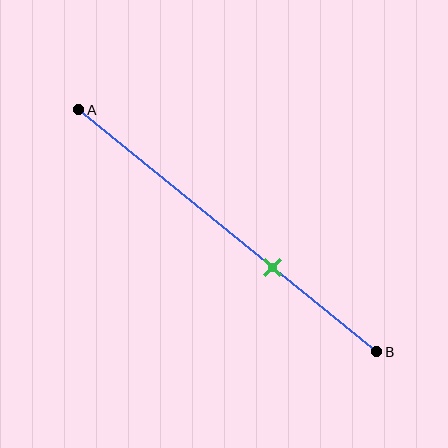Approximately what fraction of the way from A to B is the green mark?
The green mark is approximately 65% of the way from A to B.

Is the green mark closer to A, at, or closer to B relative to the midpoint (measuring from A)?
The green mark is closer to point B than the midpoint of segment AB.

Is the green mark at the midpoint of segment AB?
No, the mark is at about 65% from A, not at the 50% midpoint.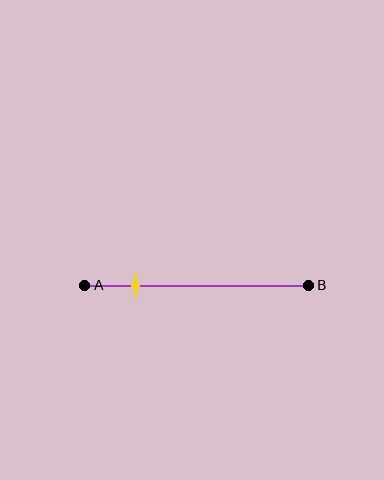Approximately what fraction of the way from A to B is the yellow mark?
The yellow mark is approximately 25% of the way from A to B.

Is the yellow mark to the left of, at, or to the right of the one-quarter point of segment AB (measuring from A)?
The yellow mark is approximately at the one-quarter point of segment AB.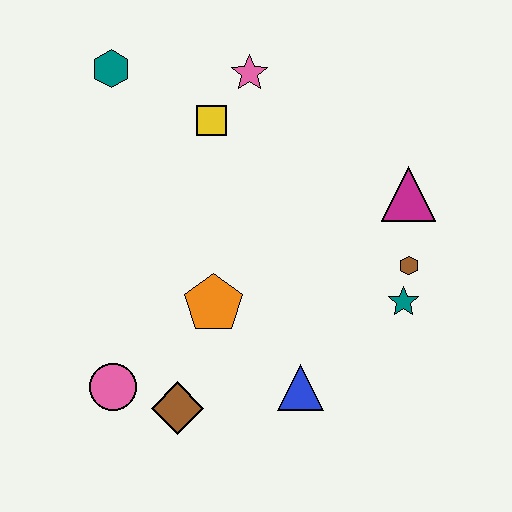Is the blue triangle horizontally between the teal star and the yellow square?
Yes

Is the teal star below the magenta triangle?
Yes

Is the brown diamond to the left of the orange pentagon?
Yes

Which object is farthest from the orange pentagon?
The teal hexagon is farthest from the orange pentagon.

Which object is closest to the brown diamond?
The pink circle is closest to the brown diamond.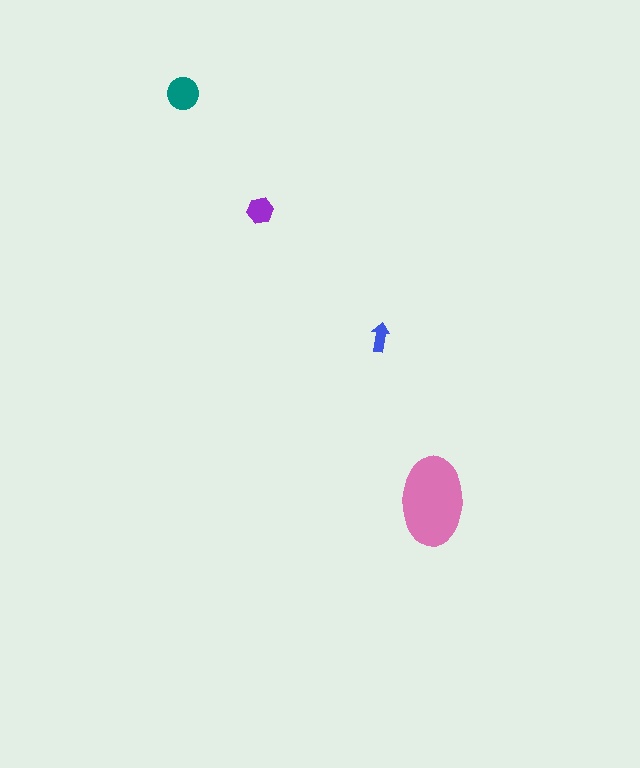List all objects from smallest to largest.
The blue arrow, the purple hexagon, the teal circle, the pink ellipse.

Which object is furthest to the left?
The teal circle is leftmost.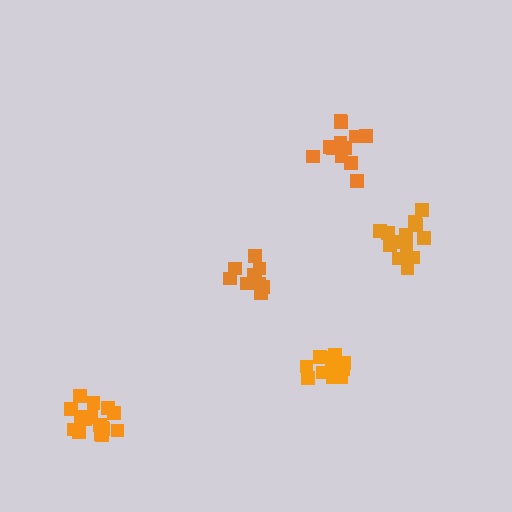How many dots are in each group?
Group 1: 12 dots, Group 2: 11 dots, Group 3: 13 dots, Group 4: 16 dots, Group 5: 14 dots (66 total).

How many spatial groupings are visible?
There are 5 spatial groupings.